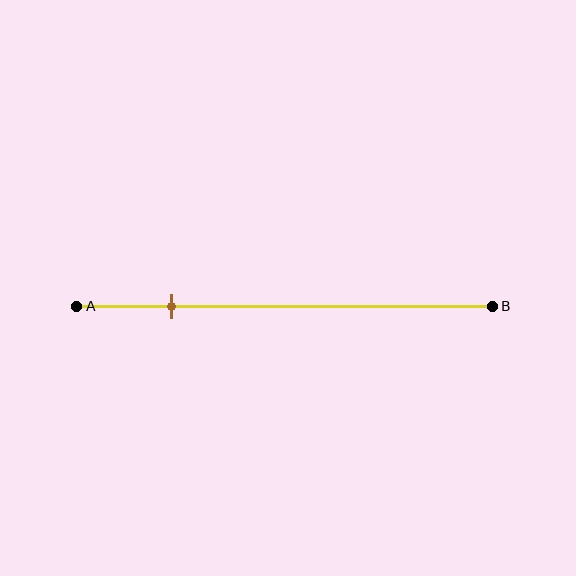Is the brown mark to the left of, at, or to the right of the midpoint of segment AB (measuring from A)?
The brown mark is to the left of the midpoint of segment AB.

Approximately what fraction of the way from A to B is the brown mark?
The brown mark is approximately 25% of the way from A to B.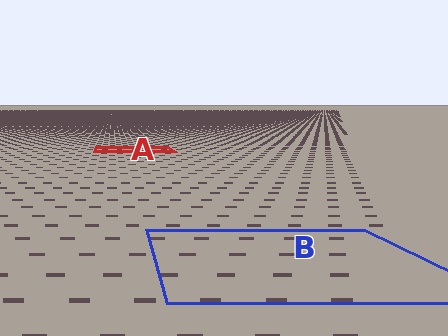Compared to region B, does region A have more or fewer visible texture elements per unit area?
Region A has more texture elements per unit area — they are packed more densely because it is farther away.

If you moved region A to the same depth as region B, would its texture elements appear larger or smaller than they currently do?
They would appear larger. At a closer depth, the same texture elements are projected at a bigger on-screen size.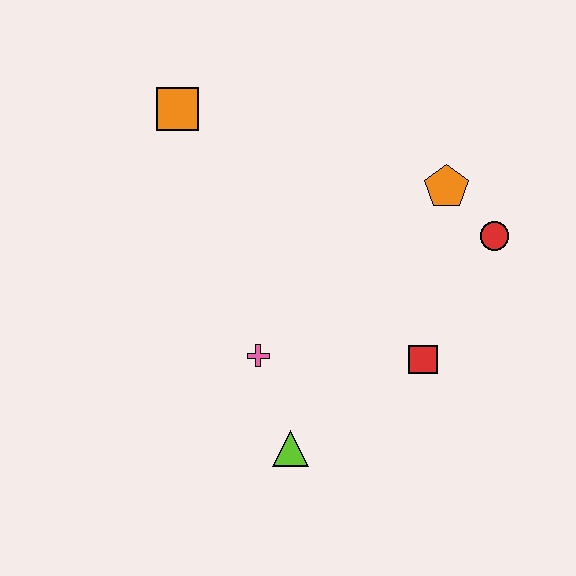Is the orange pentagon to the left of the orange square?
No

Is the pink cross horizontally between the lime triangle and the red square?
No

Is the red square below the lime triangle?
No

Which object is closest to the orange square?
The pink cross is closest to the orange square.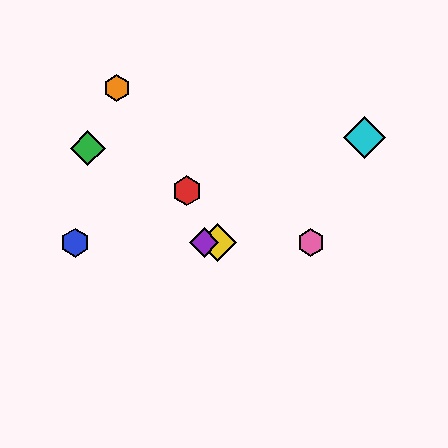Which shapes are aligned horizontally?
The blue hexagon, the yellow diamond, the purple diamond, the pink hexagon are aligned horizontally.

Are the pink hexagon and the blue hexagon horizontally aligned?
Yes, both are at y≈243.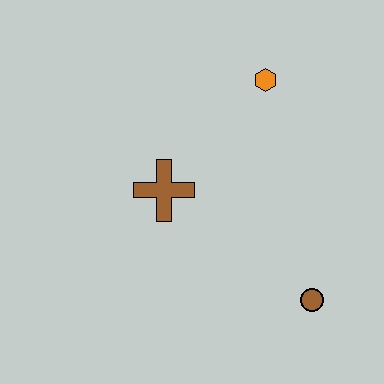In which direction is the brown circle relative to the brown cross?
The brown circle is to the right of the brown cross.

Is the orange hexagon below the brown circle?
No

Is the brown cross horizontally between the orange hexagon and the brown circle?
No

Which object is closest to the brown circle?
The brown cross is closest to the brown circle.